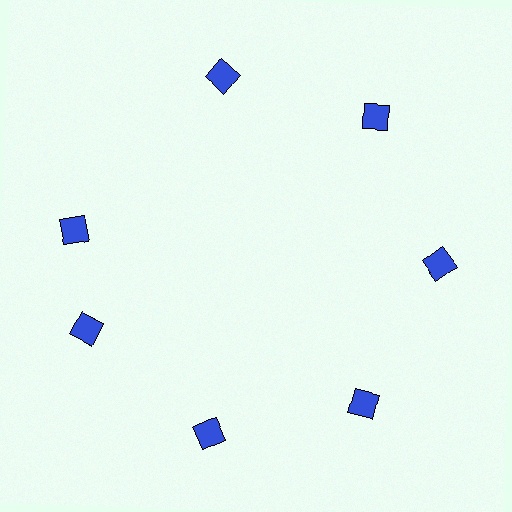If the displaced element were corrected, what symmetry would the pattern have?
It would have 7-fold rotational symmetry — the pattern would map onto itself every 51 degrees.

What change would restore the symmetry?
The symmetry would be restored by rotating it back into even spacing with its neighbors so that all 7 diamonds sit at equal angles and equal distance from the center.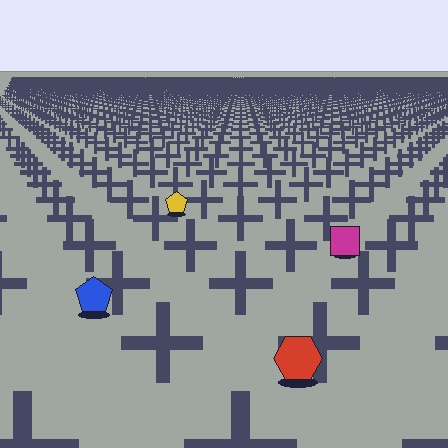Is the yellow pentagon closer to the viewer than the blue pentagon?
No. The blue pentagon is closer — you can tell from the texture gradient: the ground texture is coarser near it.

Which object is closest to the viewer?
The red hexagon is closest. The texture marks near it are larger and more spread out.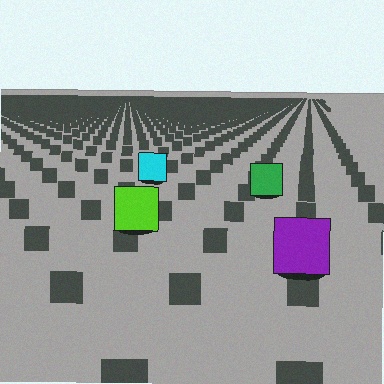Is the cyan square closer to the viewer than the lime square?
No. The lime square is closer — you can tell from the texture gradient: the ground texture is coarser near it.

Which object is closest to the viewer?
The purple square is closest. The texture marks near it are larger and more spread out.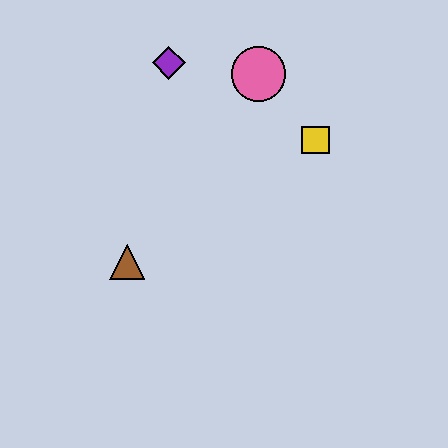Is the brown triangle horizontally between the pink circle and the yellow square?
No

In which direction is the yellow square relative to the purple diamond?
The yellow square is to the right of the purple diamond.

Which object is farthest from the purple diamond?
The brown triangle is farthest from the purple diamond.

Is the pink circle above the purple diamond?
No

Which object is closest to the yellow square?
The pink circle is closest to the yellow square.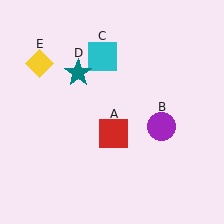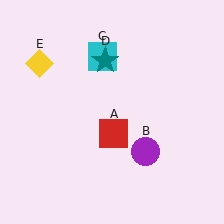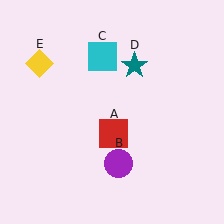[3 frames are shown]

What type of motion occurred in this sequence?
The purple circle (object B), teal star (object D) rotated clockwise around the center of the scene.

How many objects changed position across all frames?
2 objects changed position: purple circle (object B), teal star (object D).